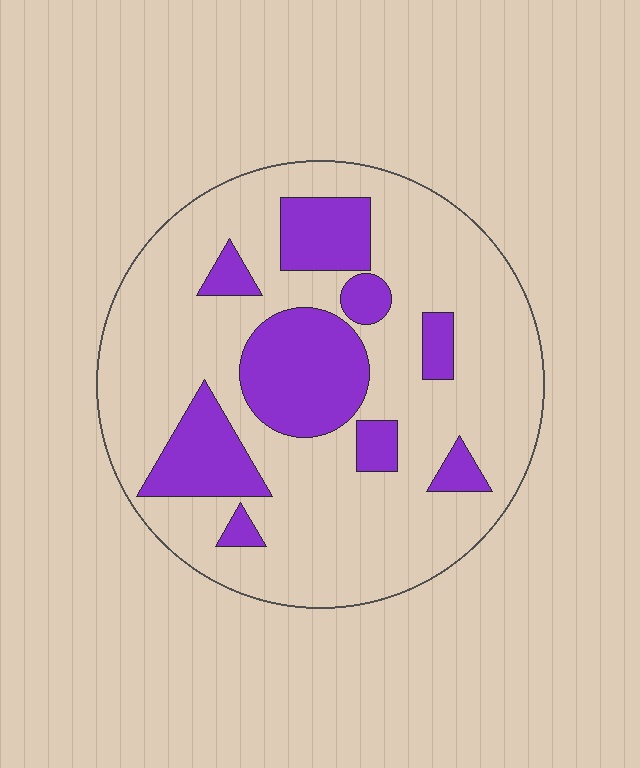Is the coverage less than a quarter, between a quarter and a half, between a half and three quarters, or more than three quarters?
Between a quarter and a half.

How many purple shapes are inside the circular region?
9.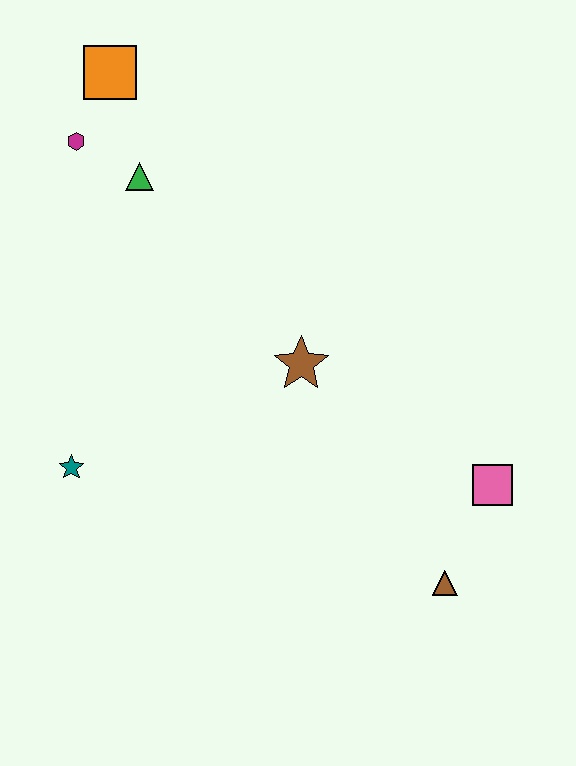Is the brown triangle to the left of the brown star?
No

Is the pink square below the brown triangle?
No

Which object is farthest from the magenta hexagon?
The brown triangle is farthest from the magenta hexagon.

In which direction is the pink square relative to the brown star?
The pink square is to the right of the brown star.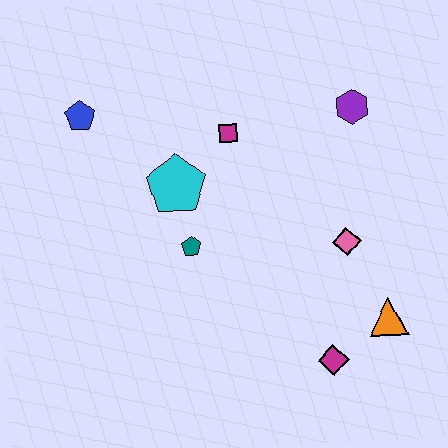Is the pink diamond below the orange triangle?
No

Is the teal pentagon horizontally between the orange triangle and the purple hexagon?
No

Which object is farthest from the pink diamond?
The blue pentagon is farthest from the pink diamond.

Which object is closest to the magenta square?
The cyan pentagon is closest to the magenta square.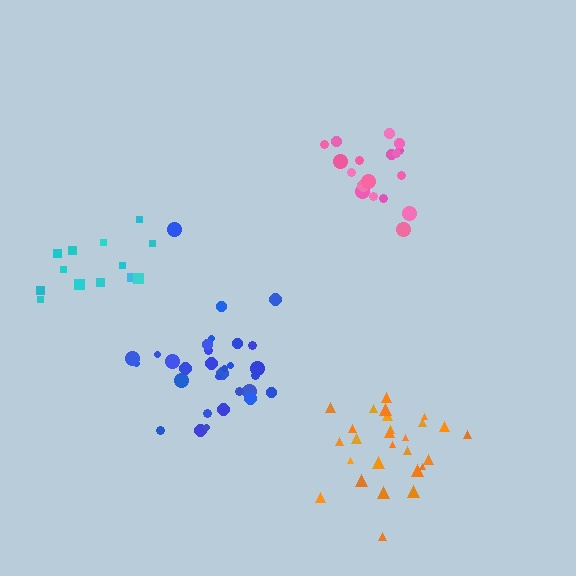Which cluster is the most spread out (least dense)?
Cyan.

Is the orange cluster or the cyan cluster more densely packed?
Orange.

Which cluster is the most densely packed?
Orange.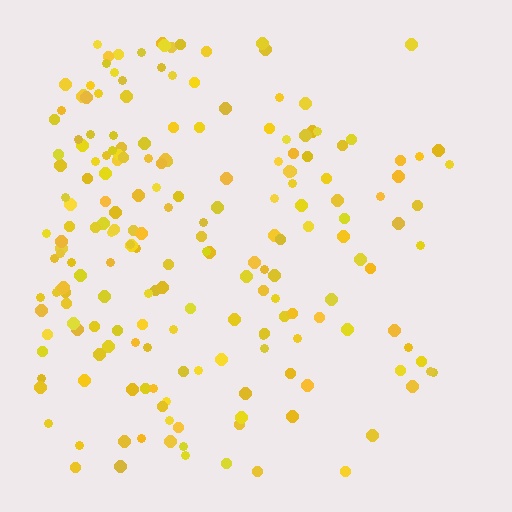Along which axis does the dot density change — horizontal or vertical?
Horizontal.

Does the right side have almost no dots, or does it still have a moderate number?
Still a moderate number, just noticeably fewer than the left.